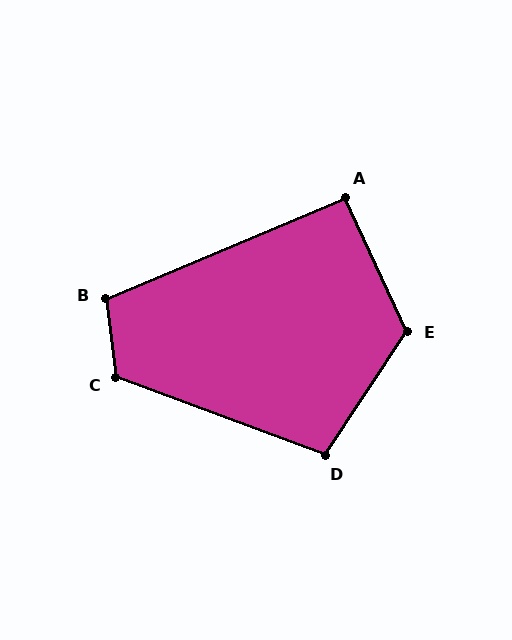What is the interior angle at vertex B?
Approximately 106 degrees (obtuse).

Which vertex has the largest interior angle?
E, at approximately 122 degrees.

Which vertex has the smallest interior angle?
A, at approximately 92 degrees.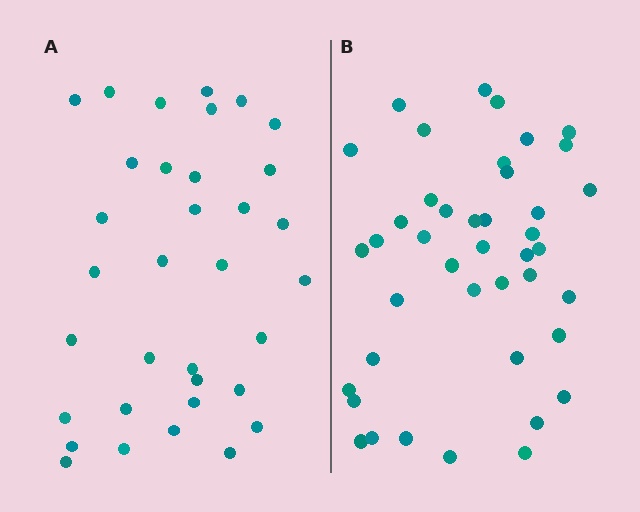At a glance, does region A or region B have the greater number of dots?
Region B (the right region) has more dots.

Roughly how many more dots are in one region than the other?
Region B has roughly 8 or so more dots than region A.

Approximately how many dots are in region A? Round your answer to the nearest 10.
About 30 dots. (The exact count is 34, which rounds to 30.)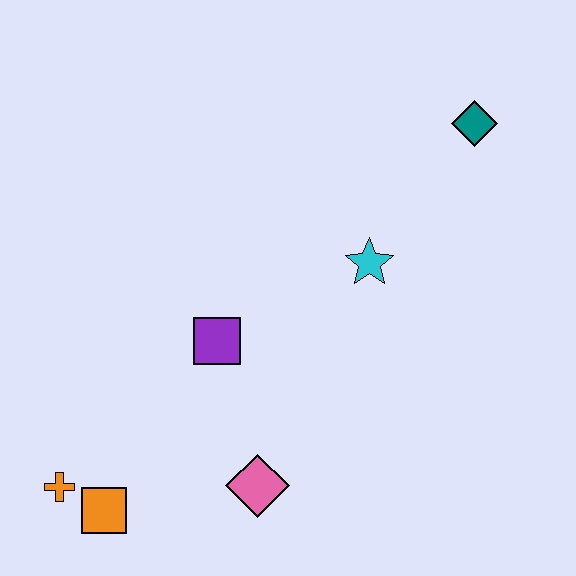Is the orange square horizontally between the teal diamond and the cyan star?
No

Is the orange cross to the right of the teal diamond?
No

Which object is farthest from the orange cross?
The teal diamond is farthest from the orange cross.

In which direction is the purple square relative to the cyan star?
The purple square is to the left of the cyan star.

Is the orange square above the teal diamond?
No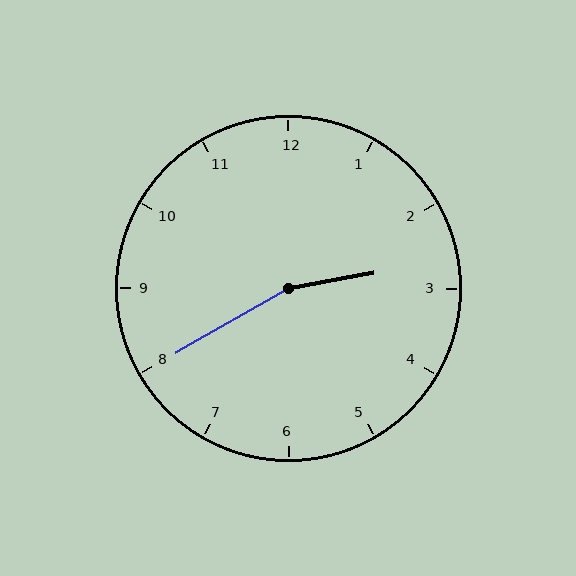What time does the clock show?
2:40.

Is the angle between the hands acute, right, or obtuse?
It is obtuse.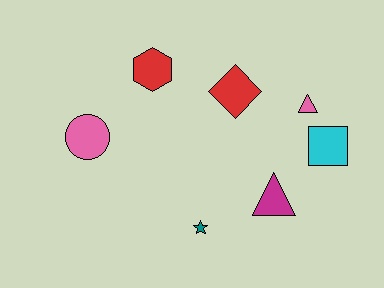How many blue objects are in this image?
There are no blue objects.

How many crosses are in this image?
There are no crosses.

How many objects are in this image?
There are 7 objects.